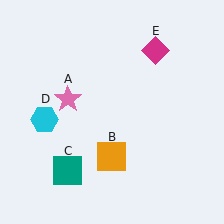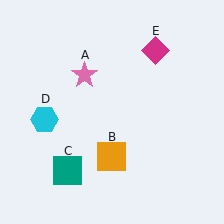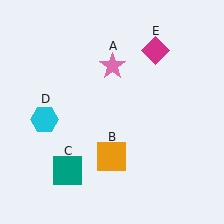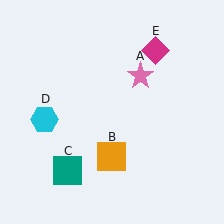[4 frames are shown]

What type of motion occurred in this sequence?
The pink star (object A) rotated clockwise around the center of the scene.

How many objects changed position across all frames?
1 object changed position: pink star (object A).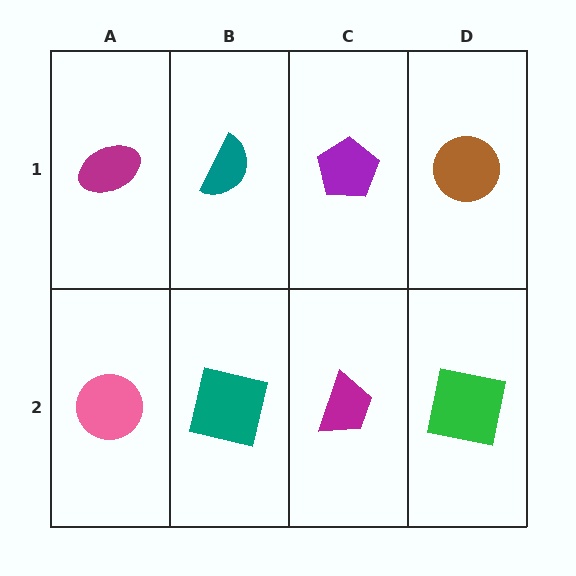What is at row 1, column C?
A purple pentagon.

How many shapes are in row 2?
4 shapes.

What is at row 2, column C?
A magenta trapezoid.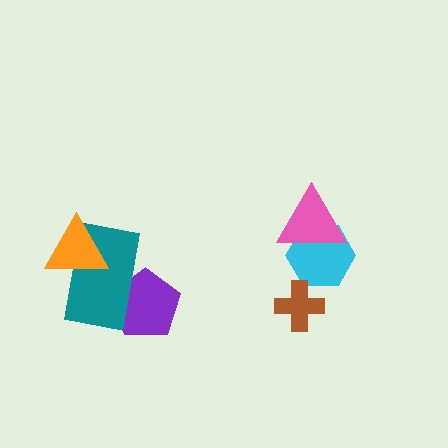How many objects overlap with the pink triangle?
1 object overlaps with the pink triangle.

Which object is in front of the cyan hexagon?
The pink triangle is in front of the cyan hexagon.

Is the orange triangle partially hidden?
No, no other shape covers it.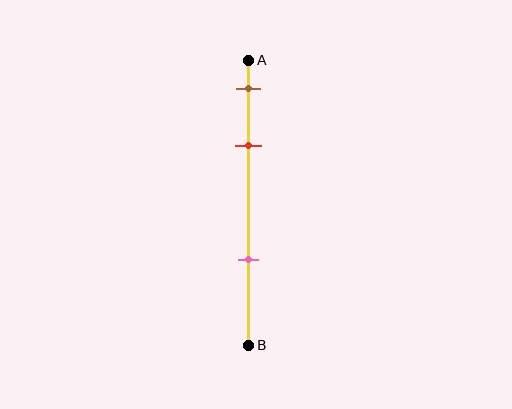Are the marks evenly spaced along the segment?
No, the marks are not evenly spaced.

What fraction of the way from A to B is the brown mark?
The brown mark is approximately 10% (0.1) of the way from A to B.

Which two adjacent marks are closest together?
The brown and red marks are the closest adjacent pair.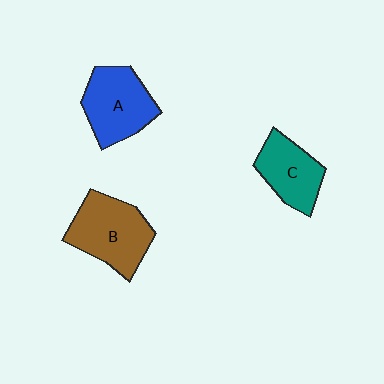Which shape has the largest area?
Shape B (brown).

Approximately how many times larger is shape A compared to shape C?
Approximately 1.2 times.